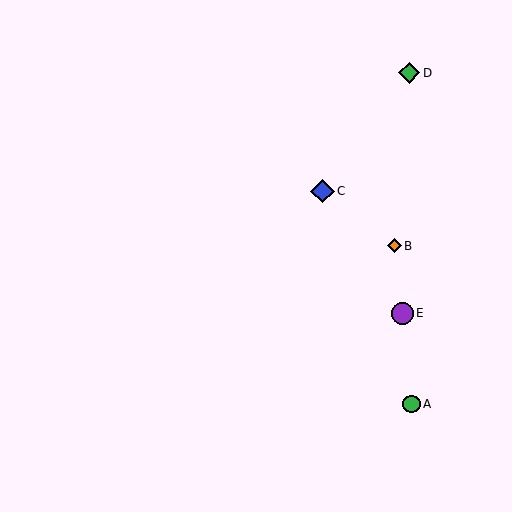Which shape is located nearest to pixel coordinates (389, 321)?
The purple circle (labeled E) at (402, 313) is nearest to that location.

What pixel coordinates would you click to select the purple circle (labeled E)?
Click at (402, 313) to select the purple circle E.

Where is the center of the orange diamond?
The center of the orange diamond is at (394, 246).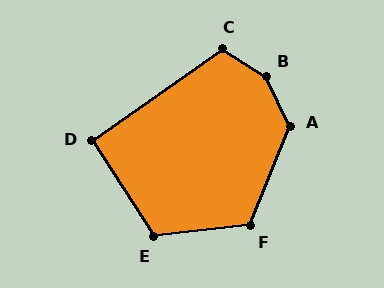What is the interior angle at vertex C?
Approximately 112 degrees (obtuse).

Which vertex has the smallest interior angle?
D, at approximately 92 degrees.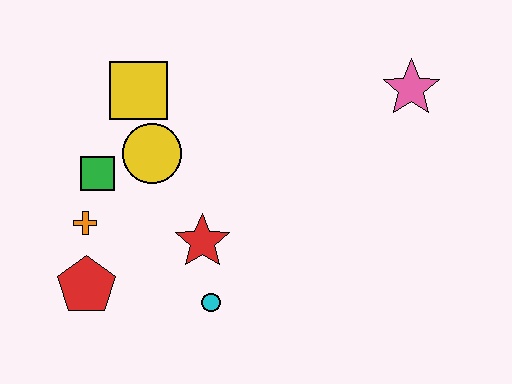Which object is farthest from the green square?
The pink star is farthest from the green square.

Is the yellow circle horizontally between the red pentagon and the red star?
Yes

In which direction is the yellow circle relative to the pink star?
The yellow circle is to the left of the pink star.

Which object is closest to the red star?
The cyan circle is closest to the red star.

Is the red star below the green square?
Yes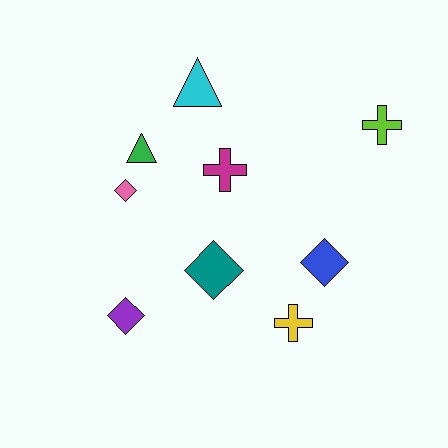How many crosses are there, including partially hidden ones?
There are 3 crosses.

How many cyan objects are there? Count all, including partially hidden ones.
There is 1 cyan object.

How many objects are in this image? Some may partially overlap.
There are 9 objects.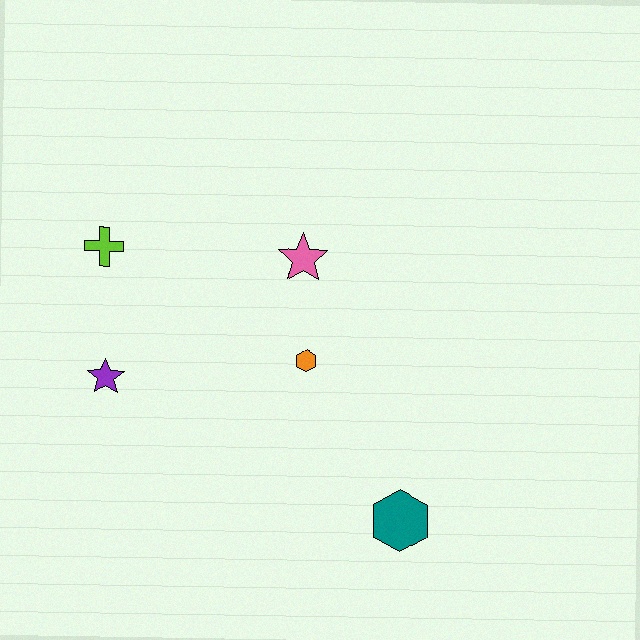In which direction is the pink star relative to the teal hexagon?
The pink star is above the teal hexagon.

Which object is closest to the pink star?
The orange hexagon is closest to the pink star.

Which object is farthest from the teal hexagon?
The lime cross is farthest from the teal hexagon.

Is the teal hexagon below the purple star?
Yes